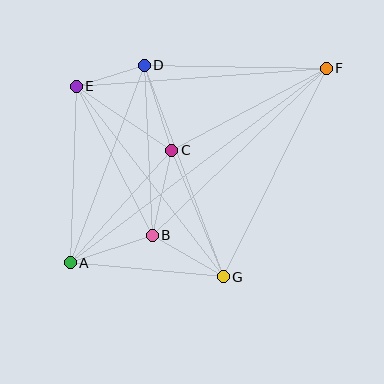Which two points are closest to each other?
Points D and E are closest to each other.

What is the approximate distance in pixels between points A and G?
The distance between A and G is approximately 153 pixels.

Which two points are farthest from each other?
Points A and F are farthest from each other.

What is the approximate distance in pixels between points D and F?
The distance between D and F is approximately 182 pixels.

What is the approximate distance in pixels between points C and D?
The distance between C and D is approximately 89 pixels.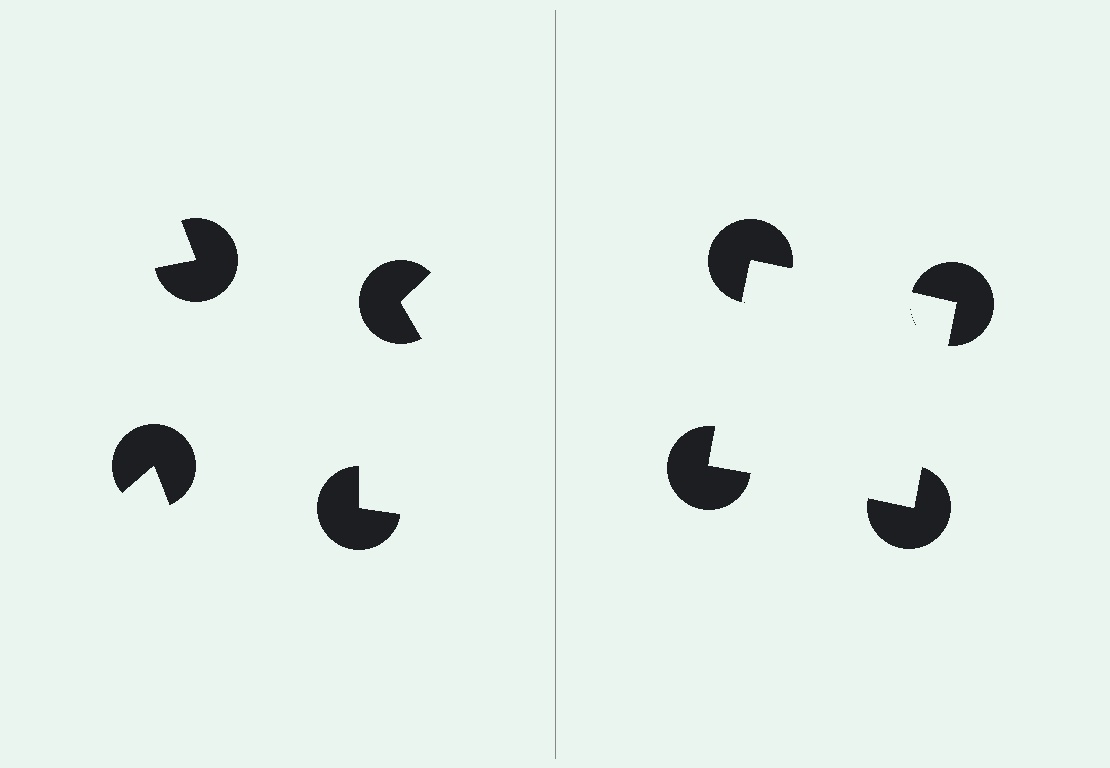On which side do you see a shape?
An illusory square appears on the right side. On the left side the wedge cuts are rotated, so no coherent shape forms.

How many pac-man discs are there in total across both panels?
8 — 4 on each side.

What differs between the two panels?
The pac-man discs are positioned identically on both sides; only the wedge orientations differ. On the right they align to a square; on the left they are misaligned.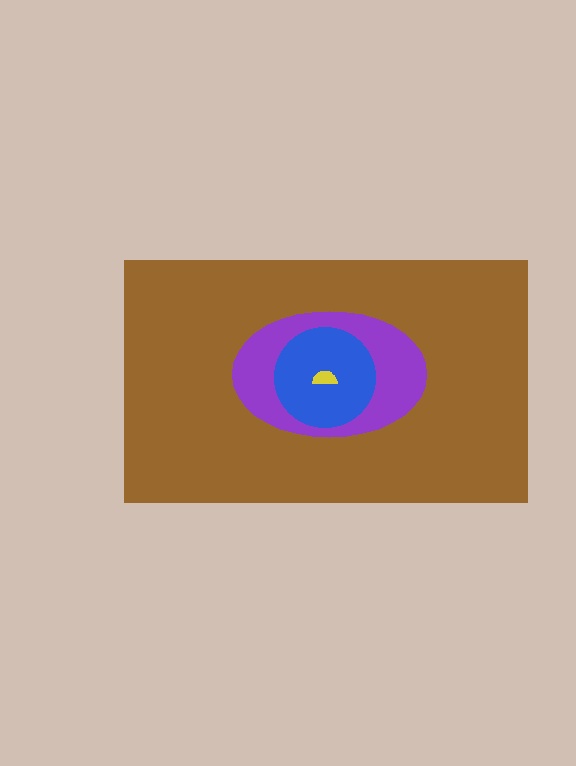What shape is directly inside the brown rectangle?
The purple ellipse.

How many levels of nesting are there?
4.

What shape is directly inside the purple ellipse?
The blue circle.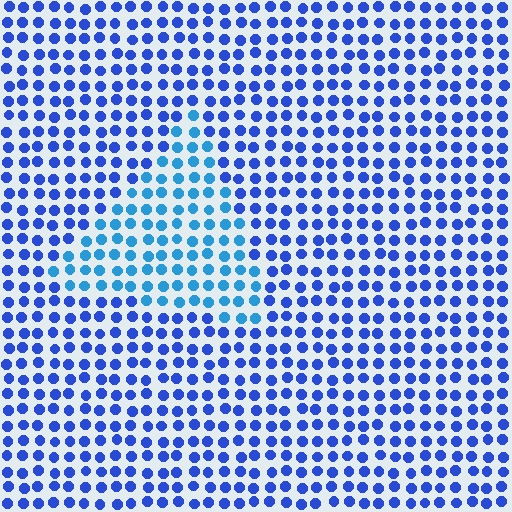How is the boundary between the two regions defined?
The boundary is defined purely by a slight shift in hue (about 28 degrees). Spacing, size, and orientation are identical on both sides.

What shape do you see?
I see a triangle.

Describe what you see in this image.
The image is filled with small blue elements in a uniform arrangement. A triangle-shaped region is visible where the elements are tinted to a slightly different hue, forming a subtle color boundary.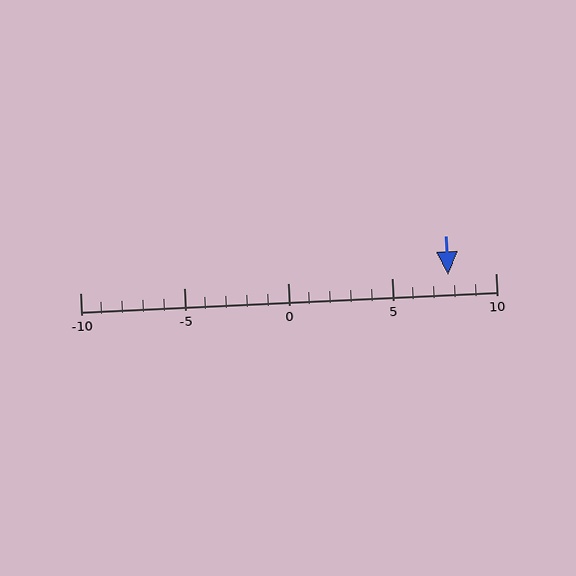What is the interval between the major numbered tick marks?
The major tick marks are spaced 5 units apart.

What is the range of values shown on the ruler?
The ruler shows values from -10 to 10.